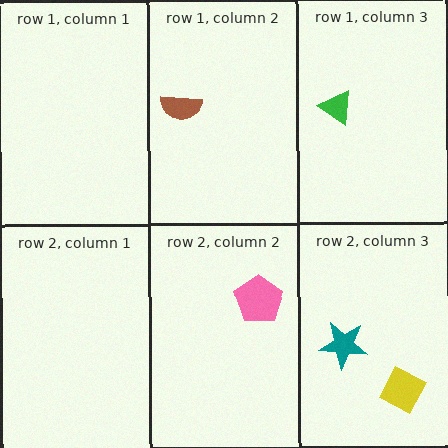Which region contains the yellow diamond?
The row 2, column 3 region.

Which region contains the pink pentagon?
The row 2, column 2 region.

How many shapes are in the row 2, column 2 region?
1.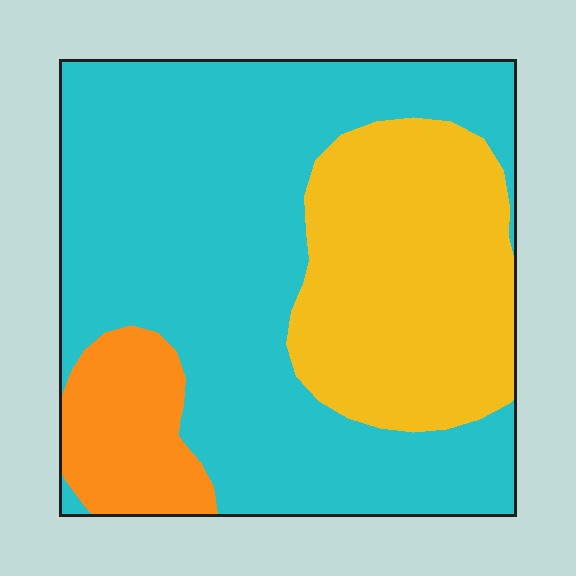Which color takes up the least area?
Orange, at roughly 10%.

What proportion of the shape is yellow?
Yellow covers around 30% of the shape.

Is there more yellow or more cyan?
Cyan.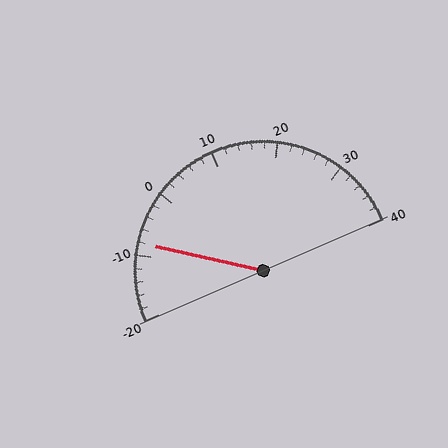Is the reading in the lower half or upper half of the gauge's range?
The reading is in the lower half of the range (-20 to 40).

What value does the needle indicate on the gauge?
The needle indicates approximately -8.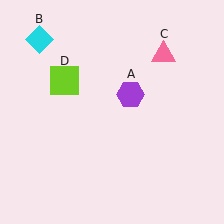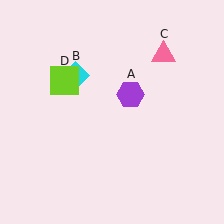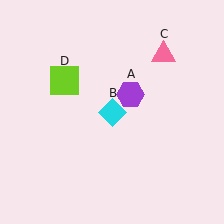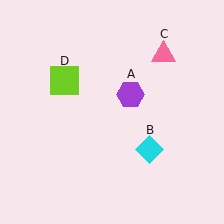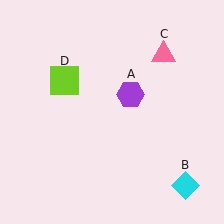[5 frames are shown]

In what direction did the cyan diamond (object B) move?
The cyan diamond (object B) moved down and to the right.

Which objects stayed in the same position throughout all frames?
Purple hexagon (object A) and pink triangle (object C) and lime square (object D) remained stationary.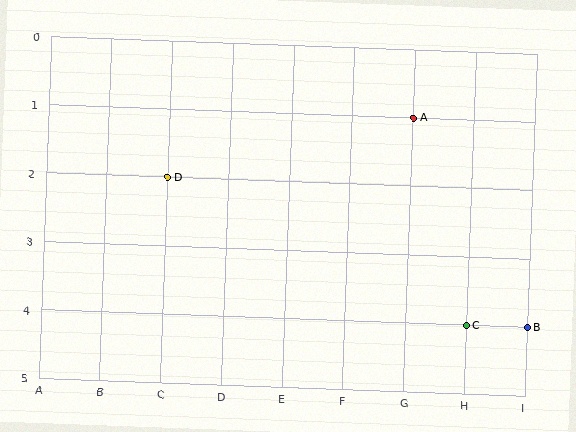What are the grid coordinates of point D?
Point D is at grid coordinates (C, 2).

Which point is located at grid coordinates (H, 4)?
Point C is at (H, 4).